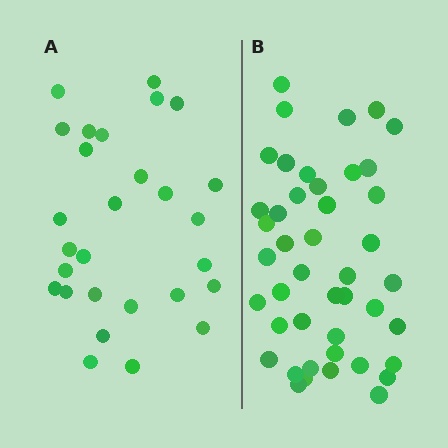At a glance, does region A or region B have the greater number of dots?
Region B (the right region) has more dots.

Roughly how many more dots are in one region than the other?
Region B has approximately 15 more dots than region A.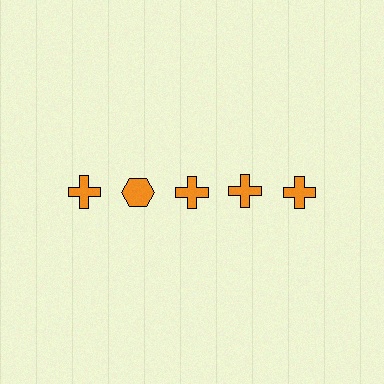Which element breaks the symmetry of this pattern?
The orange hexagon in the top row, second from left column breaks the symmetry. All other shapes are orange crosses.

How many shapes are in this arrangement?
There are 5 shapes arranged in a grid pattern.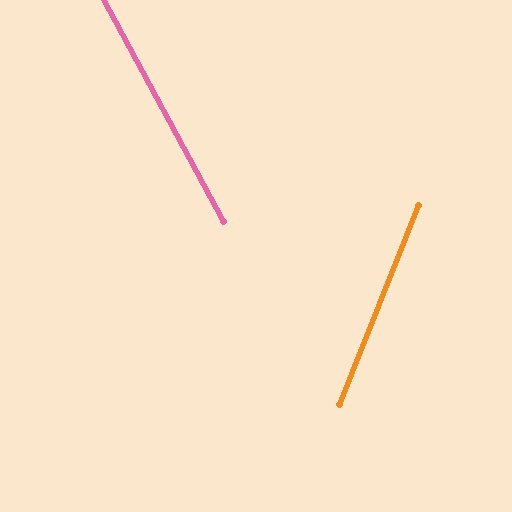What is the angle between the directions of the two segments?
Approximately 50 degrees.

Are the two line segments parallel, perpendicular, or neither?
Neither parallel nor perpendicular — they differ by about 50°.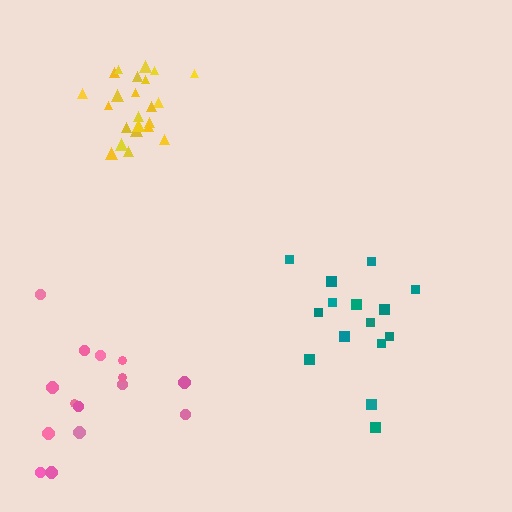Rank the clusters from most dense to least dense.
yellow, teal, pink.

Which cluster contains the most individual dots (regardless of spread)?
Yellow (24).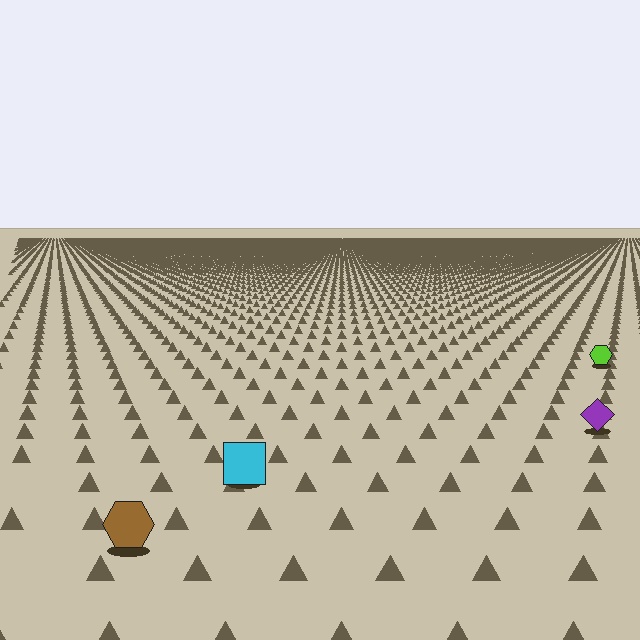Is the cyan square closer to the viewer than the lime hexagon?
Yes. The cyan square is closer — you can tell from the texture gradient: the ground texture is coarser near it.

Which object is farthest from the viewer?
The lime hexagon is farthest from the viewer. It appears smaller and the ground texture around it is denser.